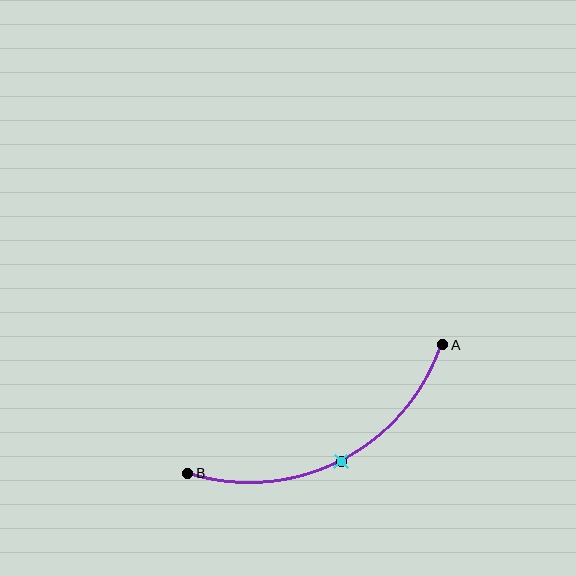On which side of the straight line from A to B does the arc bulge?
The arc bulges below the straight line connecting A and B.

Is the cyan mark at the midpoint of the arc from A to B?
Yes. The cyan mark lies on the arc at equal arc-length from both A and B — it is the arc midpoint.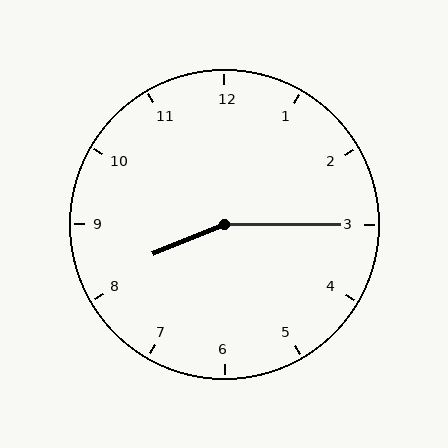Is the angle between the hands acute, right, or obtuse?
It is obtuse.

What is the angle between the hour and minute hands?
Approximately 158 degrees.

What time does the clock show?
8:15.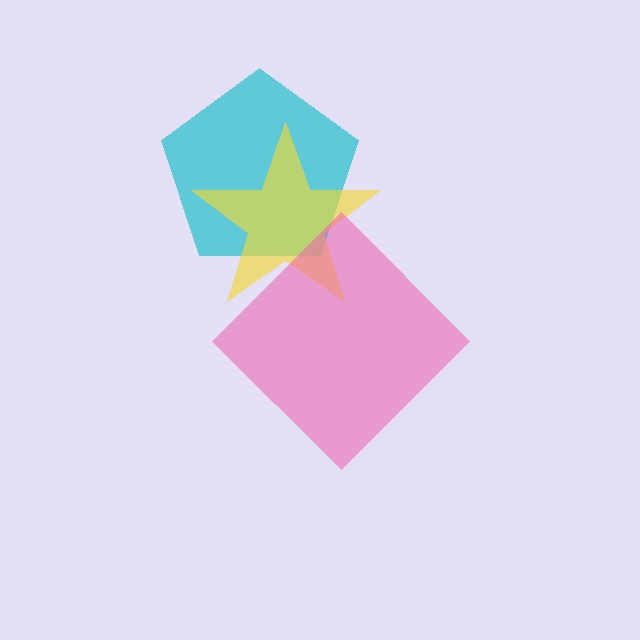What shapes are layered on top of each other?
The layered shapes are: a cyan pentagon, a yellow star, a pink diamond.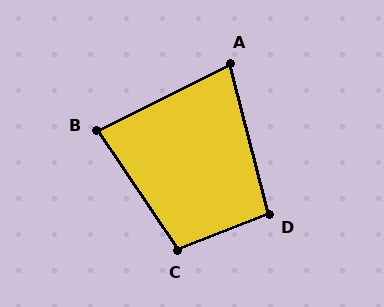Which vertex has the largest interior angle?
C, at approximately 102 degrees.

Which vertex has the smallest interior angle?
A, at approximately 78 degrees.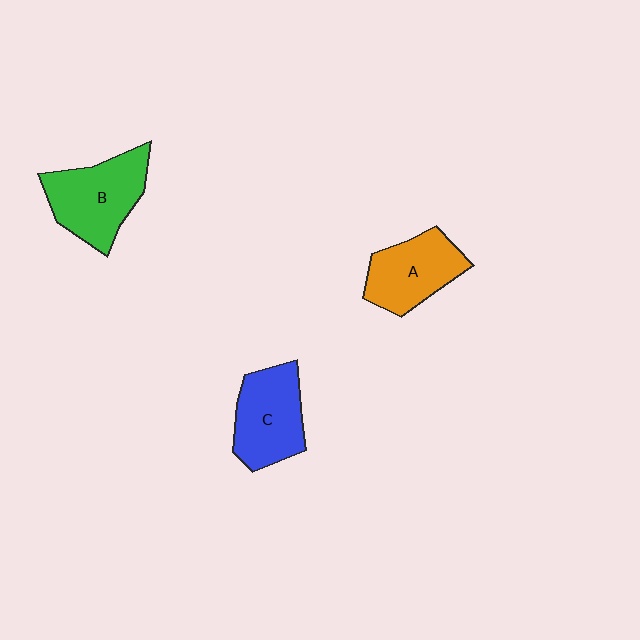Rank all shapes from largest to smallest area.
From largest to smallest: B (green), C (blue), A (orange).